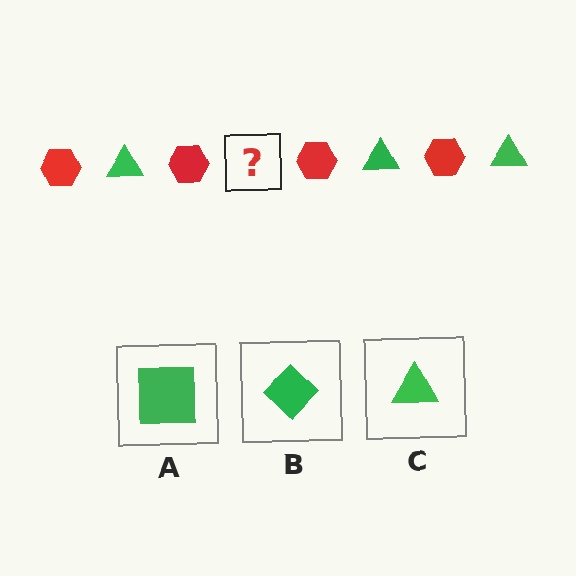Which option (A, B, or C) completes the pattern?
C.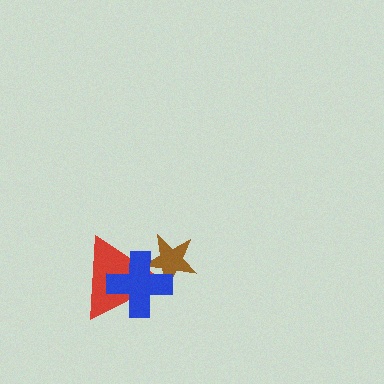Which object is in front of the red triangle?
The blue cross is in front of the red triangle.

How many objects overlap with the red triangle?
2 objects overlap with the red triangle.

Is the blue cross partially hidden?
No, no other shape covers it.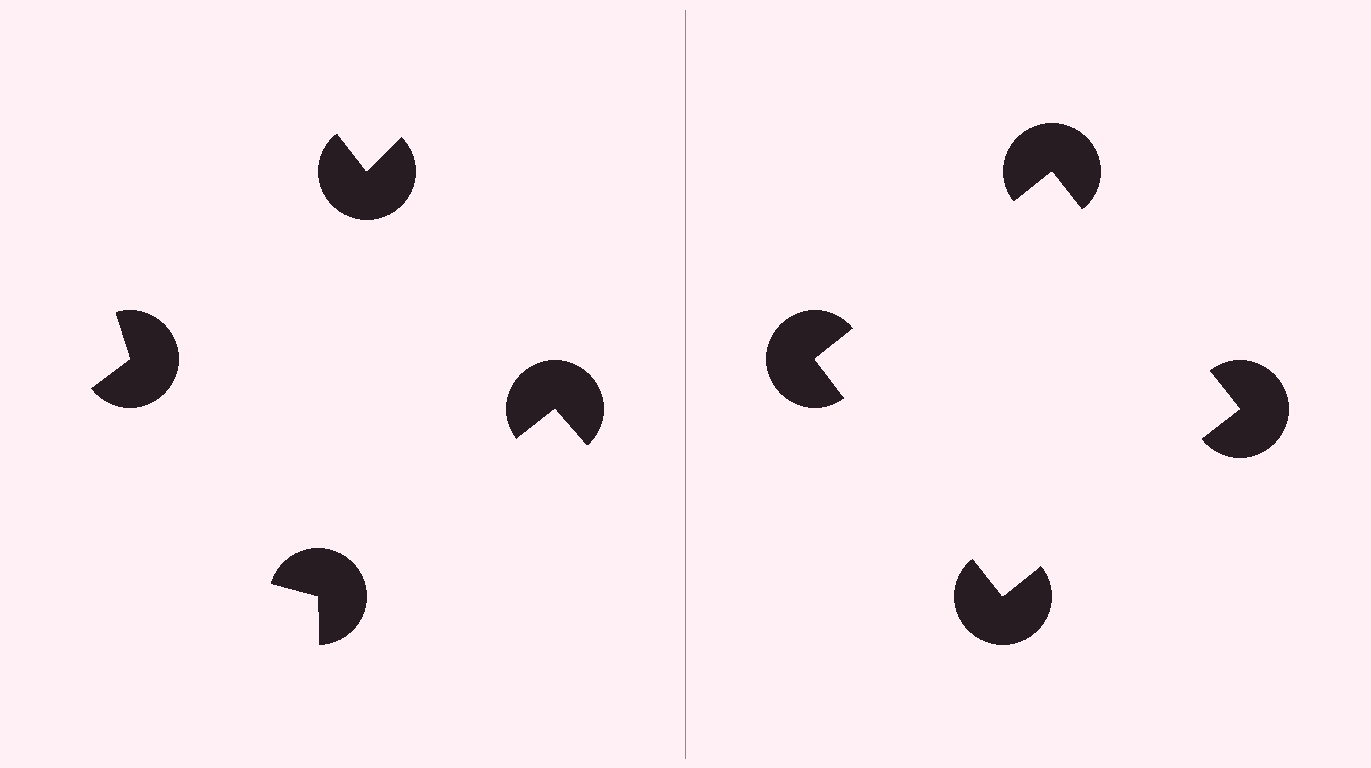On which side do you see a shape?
An illusory square appears on the right side. On the left side the wedge cuts are rotated, so no coherent shape forms.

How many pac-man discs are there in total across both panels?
8 — 4 on each side.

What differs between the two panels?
The pac-man discs are positioned identically on both sides; only the wedge orientations differ. On the right they align to a square; on the left they are misaligned.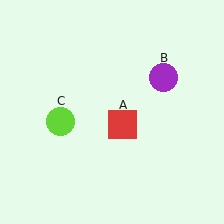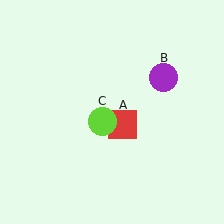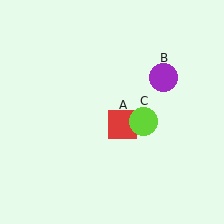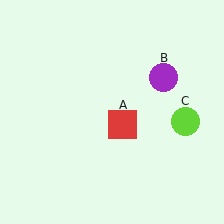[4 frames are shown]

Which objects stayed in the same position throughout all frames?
Red square (object A) and purple circle (object B) remained stationary.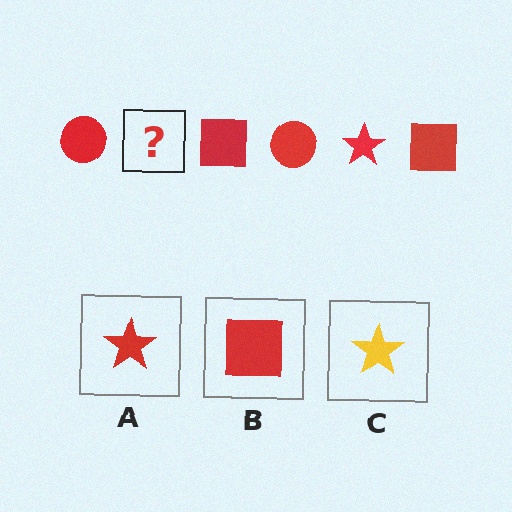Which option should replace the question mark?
Option A.